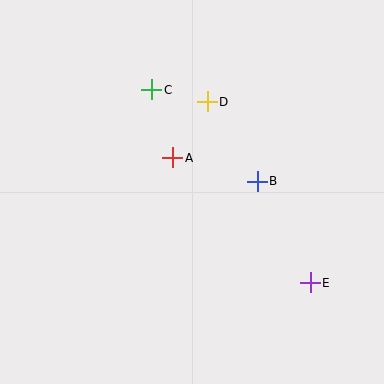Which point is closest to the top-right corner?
Point D is closest to the top-right corner.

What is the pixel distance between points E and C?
The distance between E and C is 250 pixels.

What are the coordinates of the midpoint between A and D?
The midpoint between A and D is at (190, 130).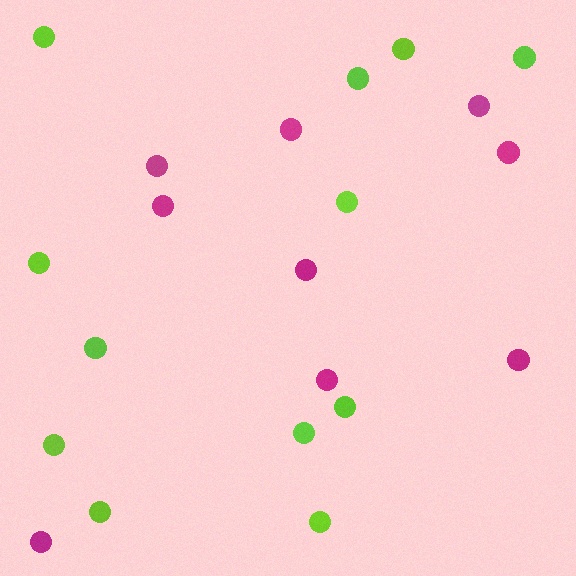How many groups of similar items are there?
There are 2 groups: one group of magenta circles (9) and one group of lime circles (12).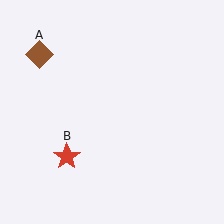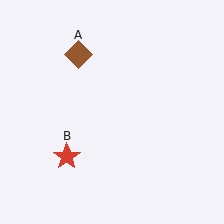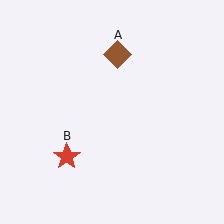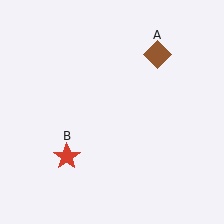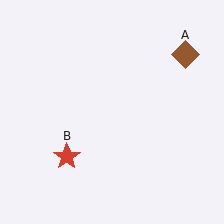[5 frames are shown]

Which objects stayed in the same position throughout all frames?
Red star (object B) remained stationary.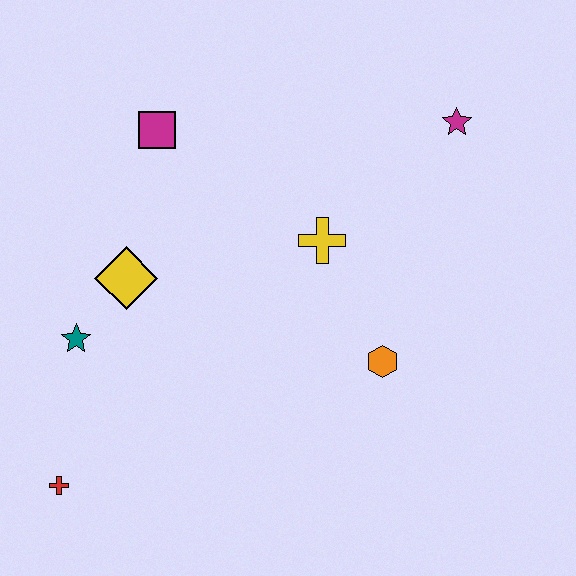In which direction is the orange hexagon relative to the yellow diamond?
The orange hexagon is to the right of the yellow diamond.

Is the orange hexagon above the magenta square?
No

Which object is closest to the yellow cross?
The orange hexagon is closest to the yellow cross.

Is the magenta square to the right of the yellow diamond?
Yes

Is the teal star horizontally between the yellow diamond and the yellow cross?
No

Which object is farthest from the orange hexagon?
The red cross is farthest from the orange hexagon.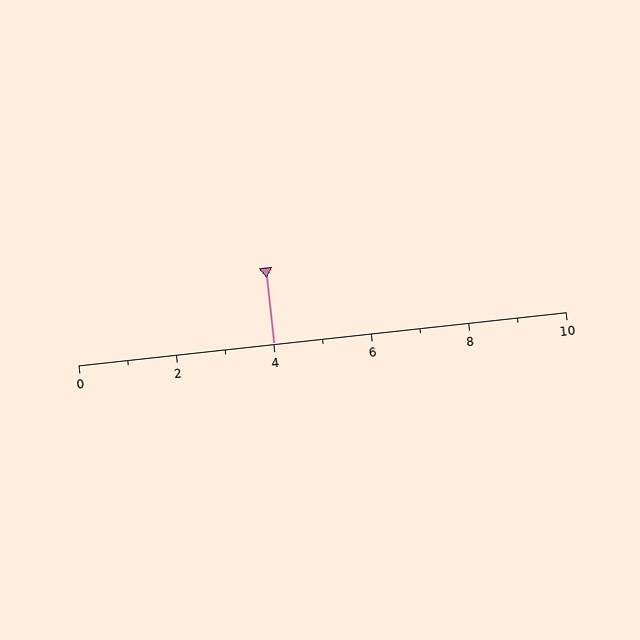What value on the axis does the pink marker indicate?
The marker indicates approximately 4.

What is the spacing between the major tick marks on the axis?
The major ticks are spaced 2 apart.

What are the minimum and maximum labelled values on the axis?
The axis runs from 0 to 10.